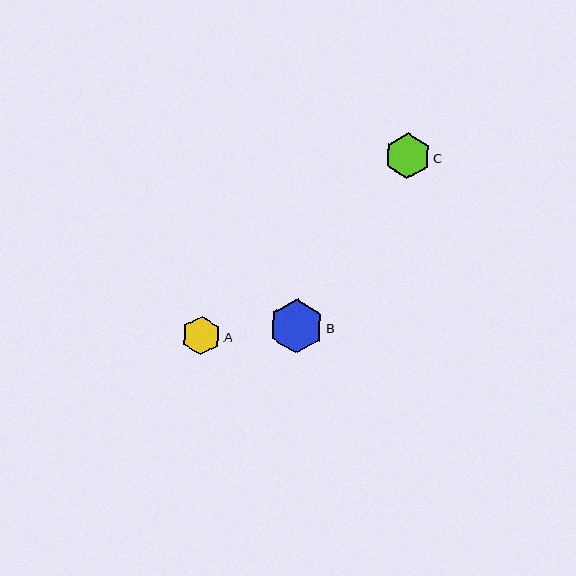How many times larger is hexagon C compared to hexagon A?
Hexagon C is approximately 1.2 times the size of hexagon A.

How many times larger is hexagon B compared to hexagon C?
Hexagon B is approximately 1.2 times the size of hexagon C.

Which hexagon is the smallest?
Hexagon A is the smallest with a size of approximately 39 pixels.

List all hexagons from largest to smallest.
From largest to smallest: B, C, A.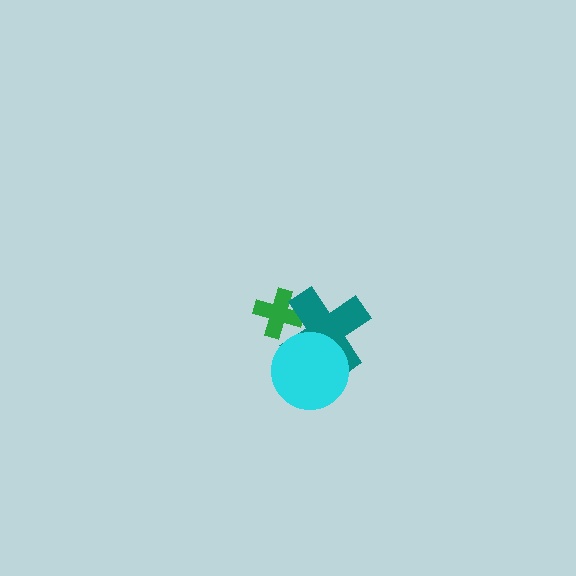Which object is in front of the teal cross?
The cyan circle is in front of the teal cross.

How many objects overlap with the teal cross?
2 objects overlap with the teal cross.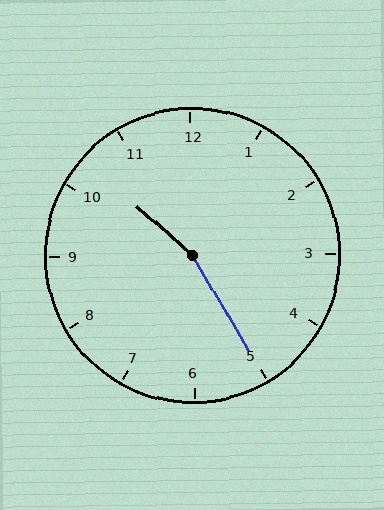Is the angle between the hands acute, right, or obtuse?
It is obtuse.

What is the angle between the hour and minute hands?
Approximately 162 degrees.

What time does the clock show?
10:25.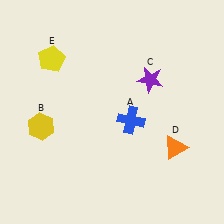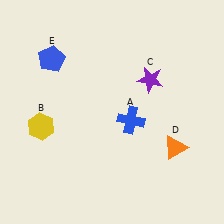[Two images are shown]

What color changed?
The pentagon (E) changed from yellow in Image 1 to blue in Image 2.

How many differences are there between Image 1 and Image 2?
There is 1 difference between the two images.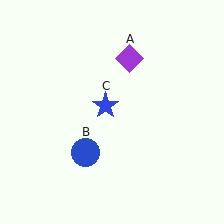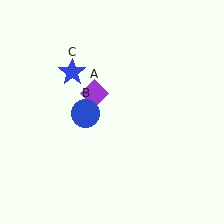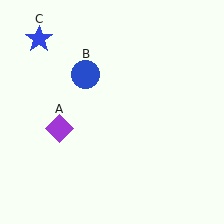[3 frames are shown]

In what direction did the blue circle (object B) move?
The blue circle (object B) moved up.